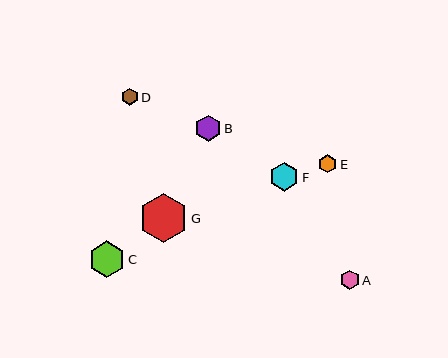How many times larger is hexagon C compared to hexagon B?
Hexagon C is approximately 1.4 times the size of hexagon B.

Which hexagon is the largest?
Hexagon G is the largest with a size of approximately 49 pixels.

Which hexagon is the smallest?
Hexagon D is the smallest with a size of approximately 17 pixels.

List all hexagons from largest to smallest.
From largest to smallest: G, C, F, B, A, E, D.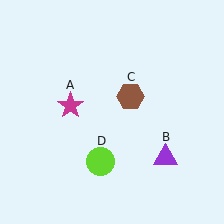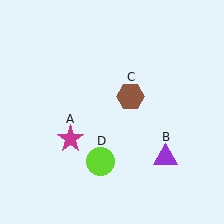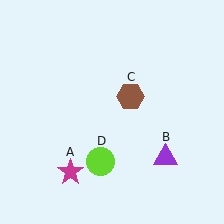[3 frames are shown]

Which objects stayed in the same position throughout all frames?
Purple triangle (object B) and brown hexagon (object C) and lime circle (object D) remained stationary.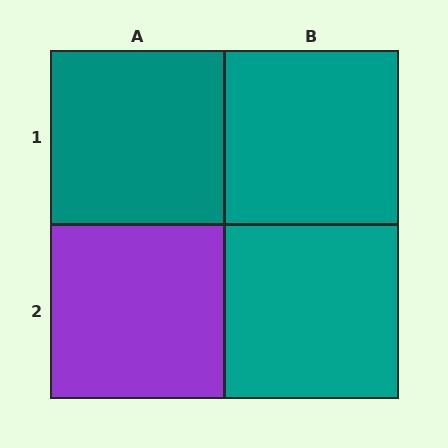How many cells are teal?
3 cells are teal.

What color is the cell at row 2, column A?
Purple.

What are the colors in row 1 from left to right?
Teal, teal.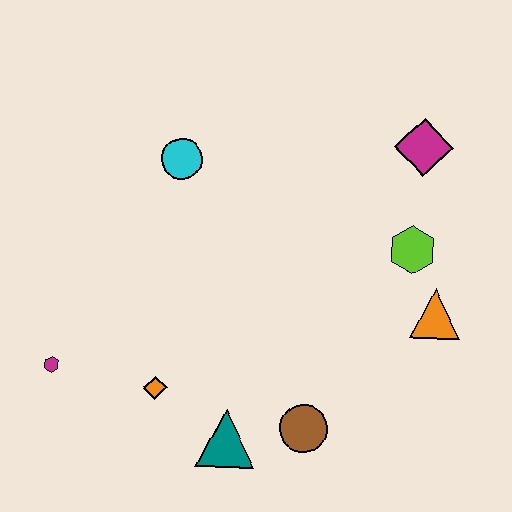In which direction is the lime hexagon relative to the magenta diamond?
The lime hexagon is below the magenta diamond.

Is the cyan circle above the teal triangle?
Yes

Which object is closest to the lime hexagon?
The orange triangle is closest to the lime hexagon.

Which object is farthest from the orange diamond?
The magenta diamond is farthest from the orange diamond.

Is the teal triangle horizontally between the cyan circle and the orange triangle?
Yes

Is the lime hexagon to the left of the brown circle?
No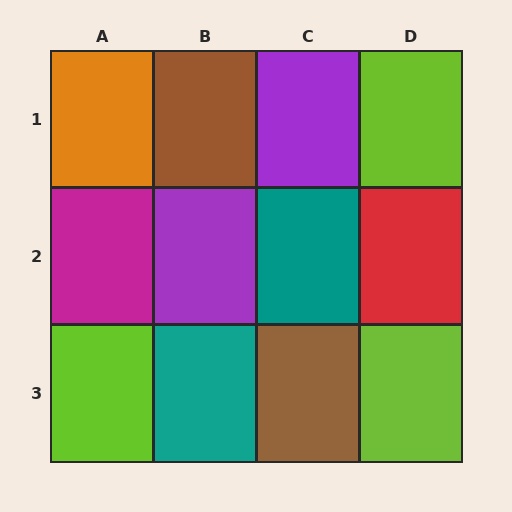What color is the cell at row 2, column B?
Purple.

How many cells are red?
1 cell is red.